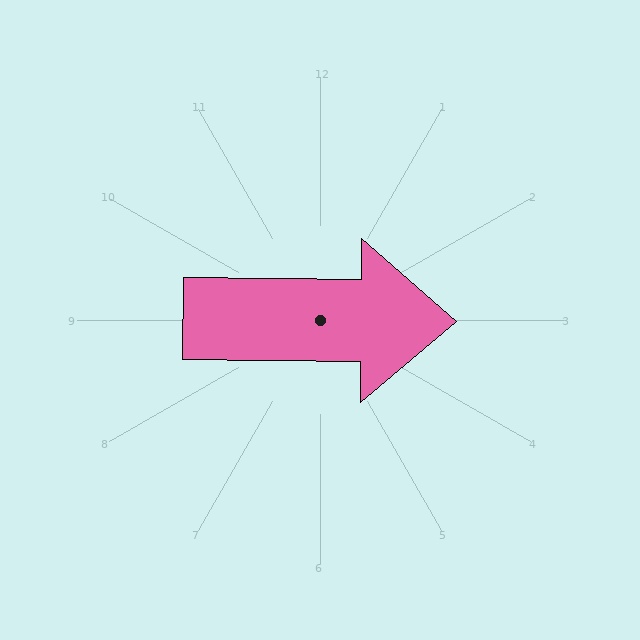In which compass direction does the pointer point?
East.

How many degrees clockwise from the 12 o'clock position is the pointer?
Approximately 91 degrees.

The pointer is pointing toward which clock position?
Roughly 3 o'clock.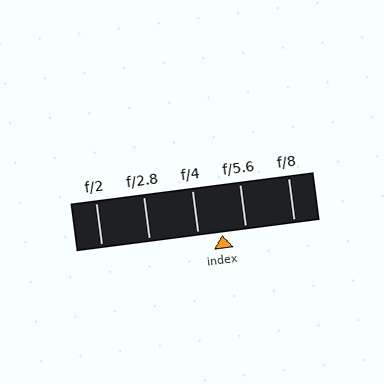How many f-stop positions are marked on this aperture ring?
There are 5 f-stop positions marked.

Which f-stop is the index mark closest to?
The index mark is closest to f/5.6.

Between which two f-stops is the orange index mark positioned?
The index mark is between f/4 and f/5.6.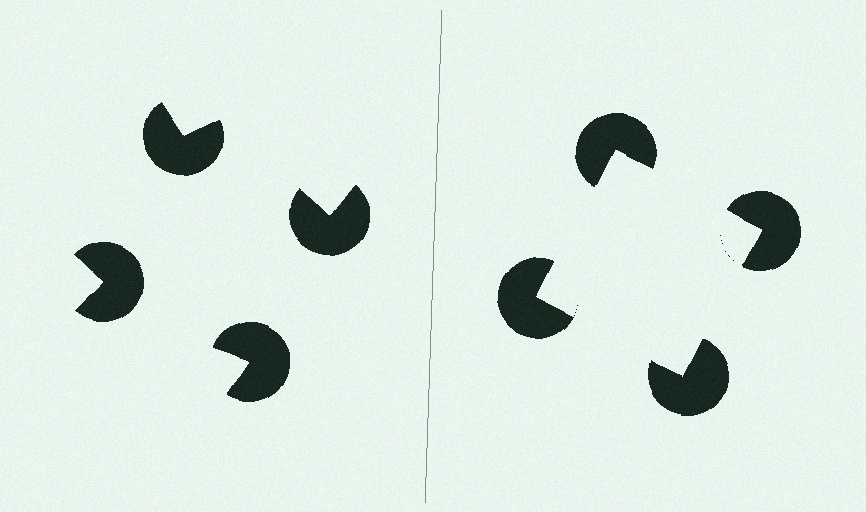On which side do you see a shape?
An illusory square appears on the right side. On the left side the wedge cuts are rotated, so no coherent shape forms.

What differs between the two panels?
The pac-man discs are positioned identically on both sides; only the wedge orientations differ. On the right they align to a square; on the left they are misaligned.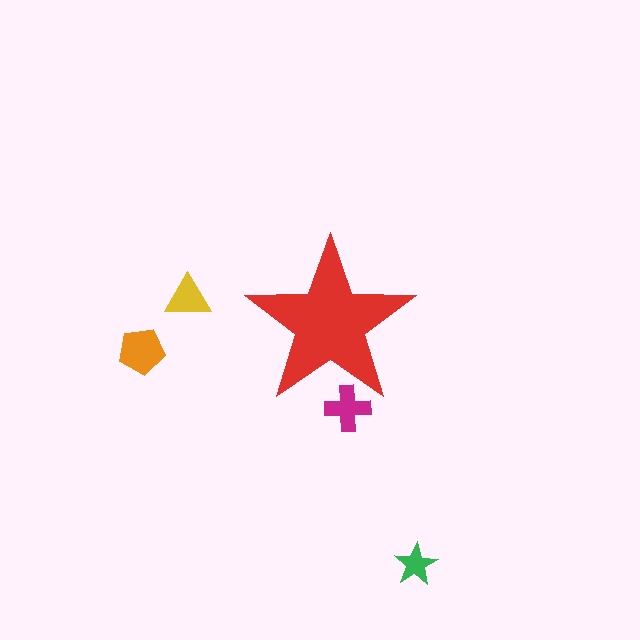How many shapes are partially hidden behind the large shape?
1 shape is partially hidden.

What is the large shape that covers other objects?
A red star.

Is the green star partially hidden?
No, the green star is fully visible.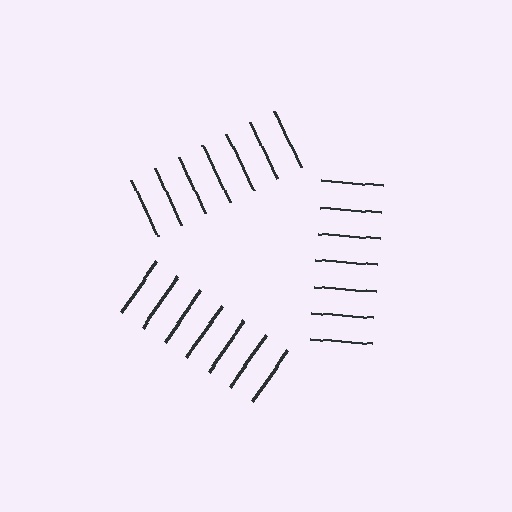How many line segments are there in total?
21 — 7 along each of the 3 edges.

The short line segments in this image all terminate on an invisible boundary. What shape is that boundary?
An illusory triangle — the line segments terminate on its edges but no continuous stroke is drawn.